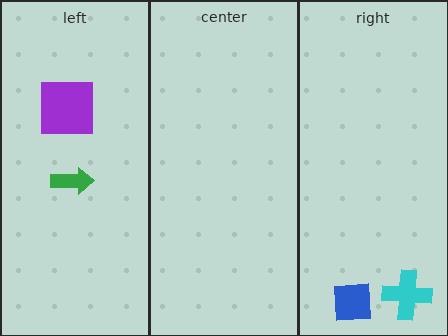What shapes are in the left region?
The green arrow, the purple square.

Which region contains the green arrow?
The left region.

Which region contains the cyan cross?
The right region.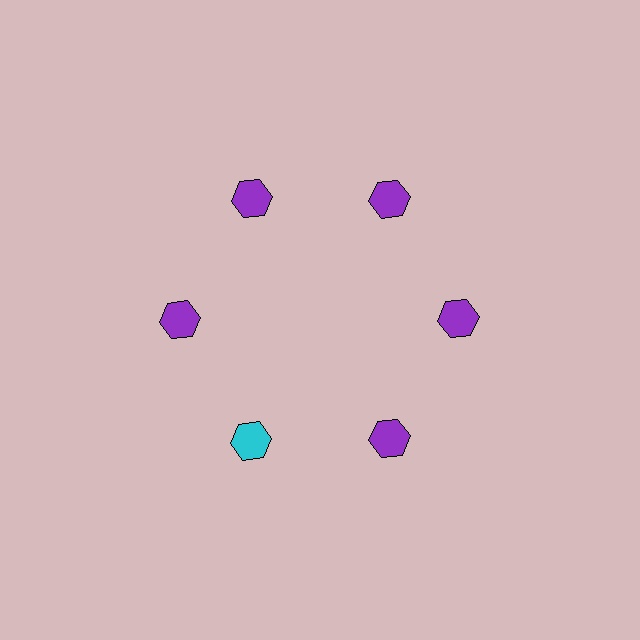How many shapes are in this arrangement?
There are 6 shapes arranged in a ring pattern.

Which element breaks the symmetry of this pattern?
The cyan hexagon at roughly the 7 o'clock position breaks the symmetry. All other shapes are purple hexagons.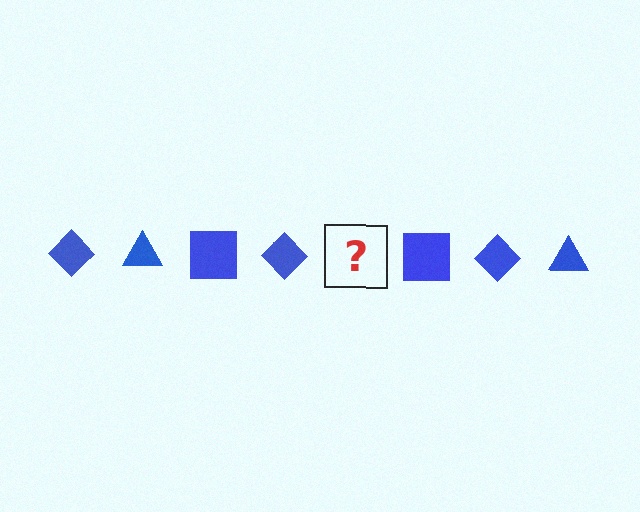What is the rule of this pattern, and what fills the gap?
The rule is that the pattern cycles through diamond, triangle, square shapes in blue. The gap should be filled with a blue triangle.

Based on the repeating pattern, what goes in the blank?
The blank should be a blue triangle.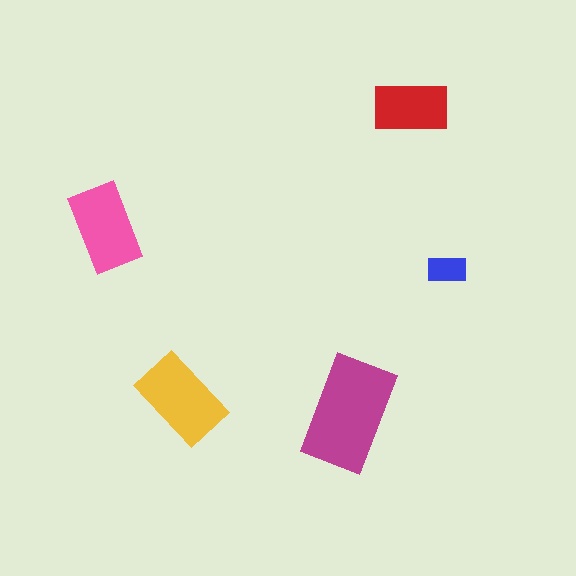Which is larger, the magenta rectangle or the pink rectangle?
The magenta one.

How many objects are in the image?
There are 5 objects in the image.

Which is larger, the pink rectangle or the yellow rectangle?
The yellow one.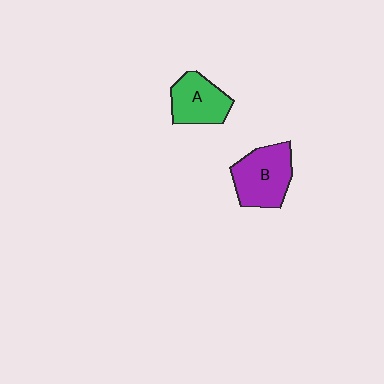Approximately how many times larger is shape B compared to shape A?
Approximately 1.3 times.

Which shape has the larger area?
Shape B (purple).